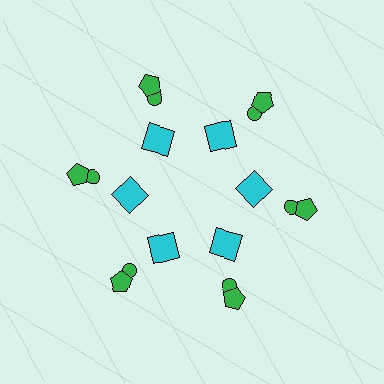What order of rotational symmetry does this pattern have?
This pattern has 6-fold rotational symmetry.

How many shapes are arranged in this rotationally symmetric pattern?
There are 18 shapes, arranged in 6 groups of 3.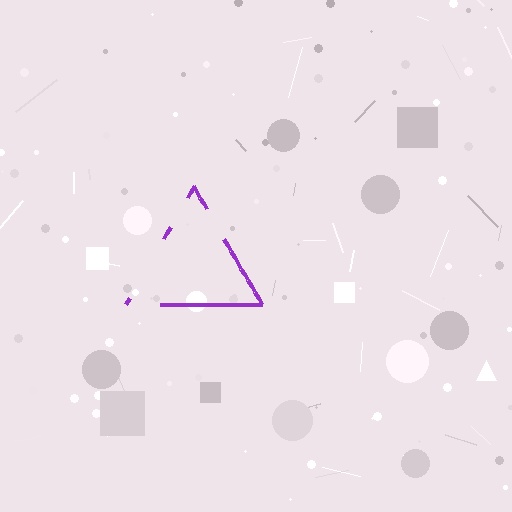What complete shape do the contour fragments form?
The contour fragments form a triangle.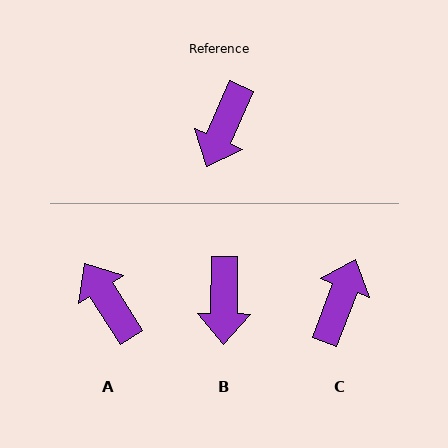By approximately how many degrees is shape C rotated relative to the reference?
Approximately 177 degrees clockwise.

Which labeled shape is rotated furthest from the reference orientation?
C, about 177 degrees away.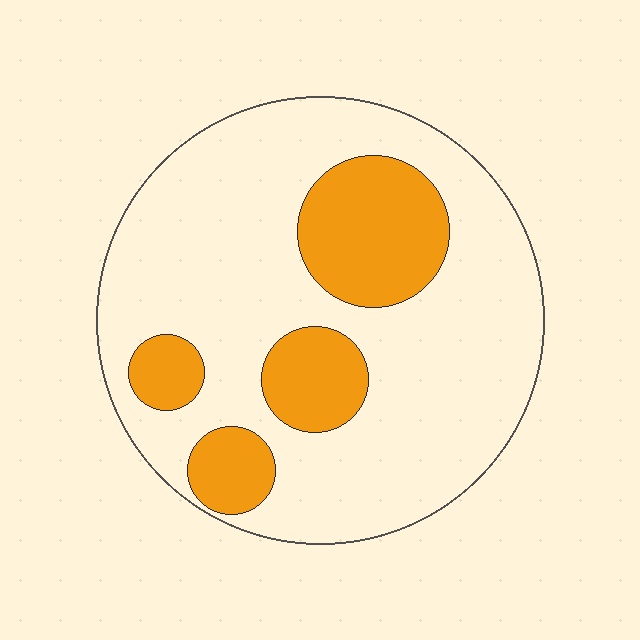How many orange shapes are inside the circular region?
4.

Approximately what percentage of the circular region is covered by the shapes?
Approximately 25%.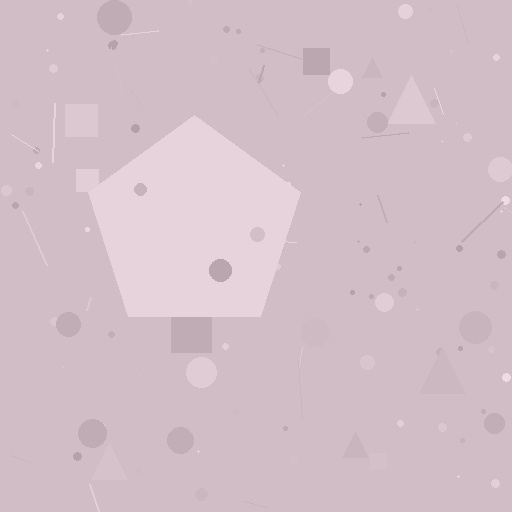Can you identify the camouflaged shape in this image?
The camouflaged shape is a pentagon.